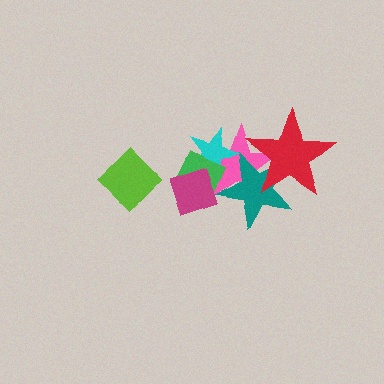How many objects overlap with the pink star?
5 objects overlap with the pink star.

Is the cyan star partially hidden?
Yes, it is partially covered by another shape.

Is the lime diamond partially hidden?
No, no other shape covers it.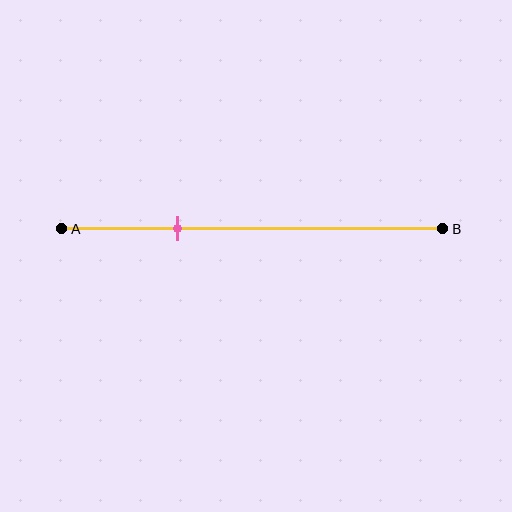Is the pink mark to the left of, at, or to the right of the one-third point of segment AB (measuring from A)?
The pink mark is to the left of the one-third point of segment AB.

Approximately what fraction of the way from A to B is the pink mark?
The pink mark is approximately 30% of the way from A to B.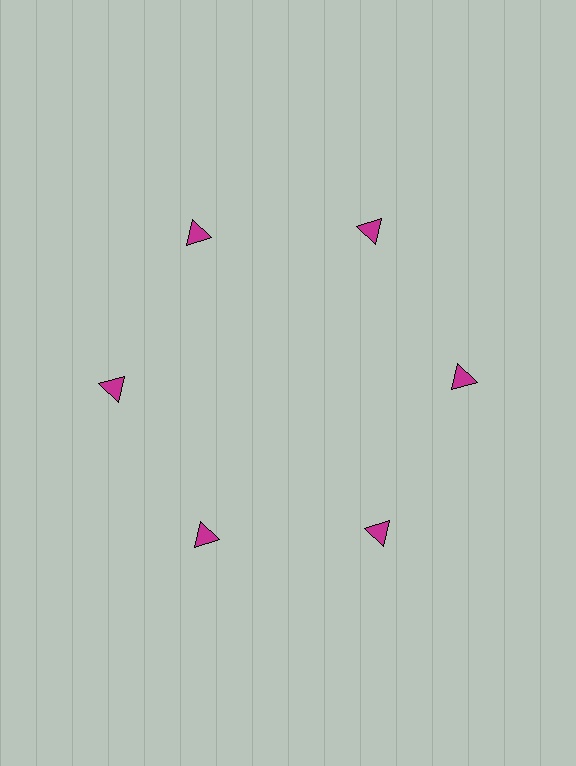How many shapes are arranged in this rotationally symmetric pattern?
There are 6 shapes, arranged in 6 groups of 1.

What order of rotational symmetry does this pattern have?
This pattern has 6-fold rotational symmetry.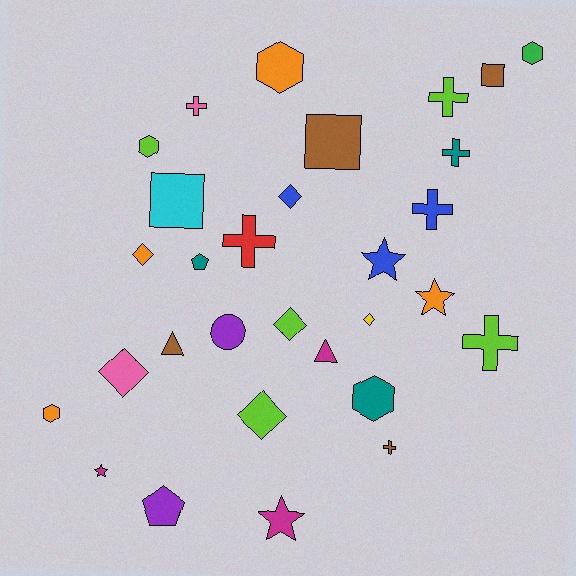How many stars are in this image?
There are 4 stars.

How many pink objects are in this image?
There are 2 pink objects.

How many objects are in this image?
There are 30 objects.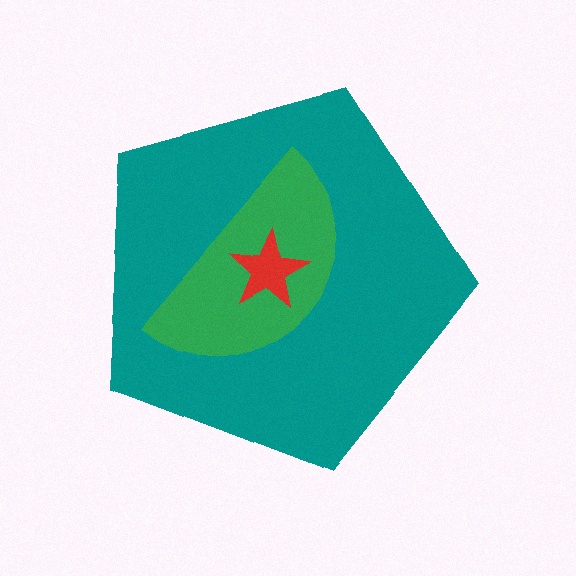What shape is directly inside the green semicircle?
The red star.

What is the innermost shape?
The red star.